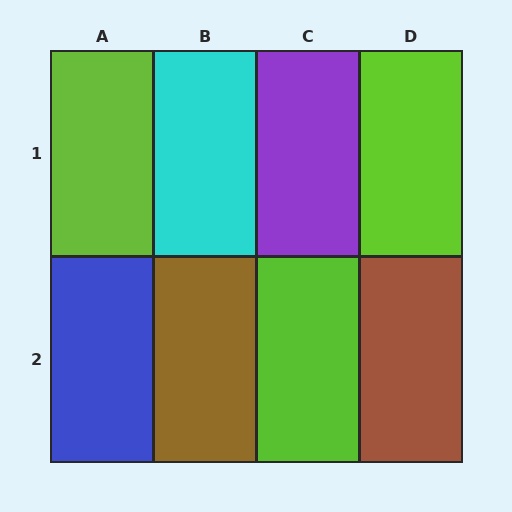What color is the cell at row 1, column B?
Cyan.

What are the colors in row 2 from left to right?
Blue, brown, lime, brown.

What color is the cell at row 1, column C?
Purple.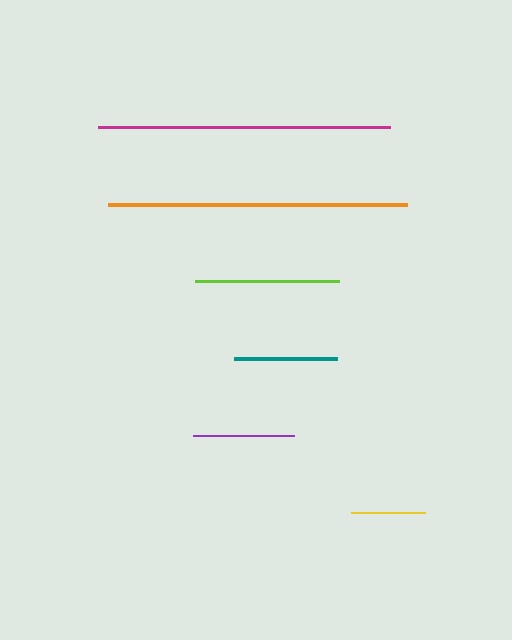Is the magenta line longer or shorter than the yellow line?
The magenta line is longer than the yellow line.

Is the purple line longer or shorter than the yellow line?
The purple line is longer than the yellow line.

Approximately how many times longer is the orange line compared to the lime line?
The orange line is approximately 2.1 times the length of the lime line.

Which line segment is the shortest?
The yellow line is the shortest at approximately 75 pixels.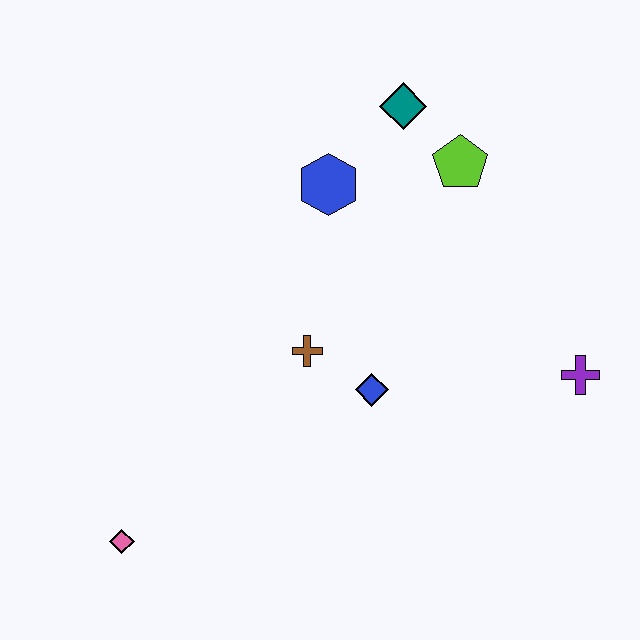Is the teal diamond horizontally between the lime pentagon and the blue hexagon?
Yes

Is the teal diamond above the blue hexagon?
Yes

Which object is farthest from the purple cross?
The pink diamond is farthest from the purple cross.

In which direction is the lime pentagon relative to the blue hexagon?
The lime pentagon is to the right of the blue hexagon.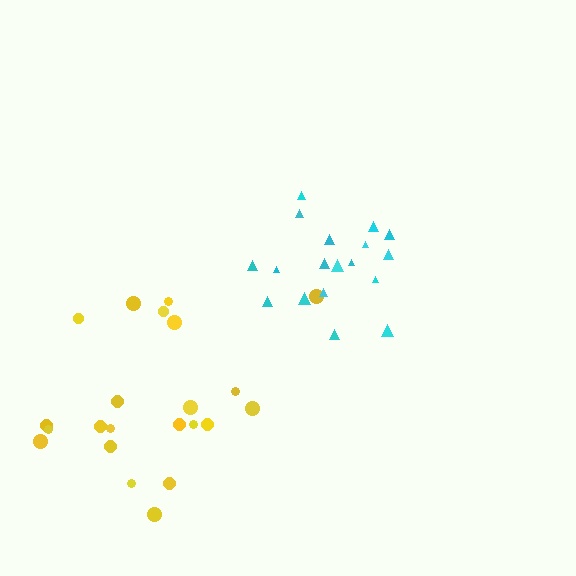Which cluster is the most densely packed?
Cyan.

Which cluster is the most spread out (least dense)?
Yellow.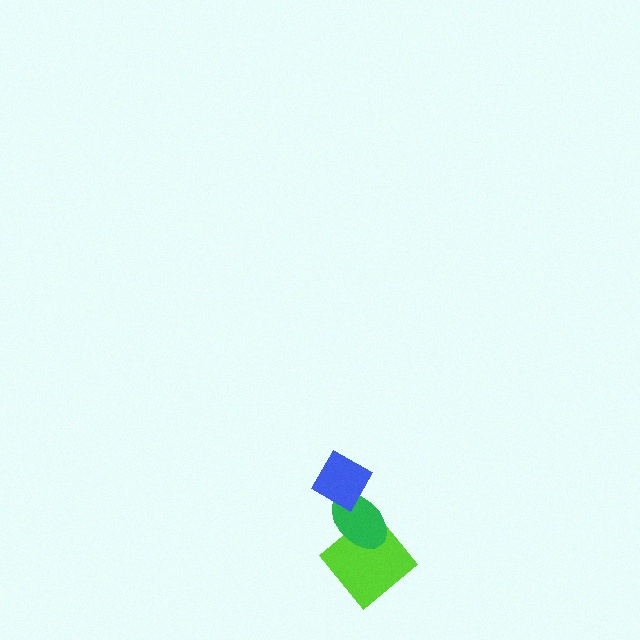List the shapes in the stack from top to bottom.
From top to bottom: the blue diamond, the green ellipse, the lime diamond.